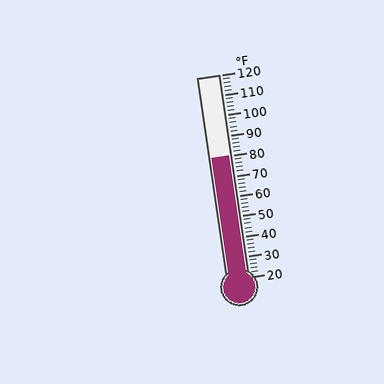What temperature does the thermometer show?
The thermometer shows approximately 80°F.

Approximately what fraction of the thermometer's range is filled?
The thermometer is filled to approximately 60% of its range.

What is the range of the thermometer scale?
The thermometer scale ranges from 20°F to 120°F.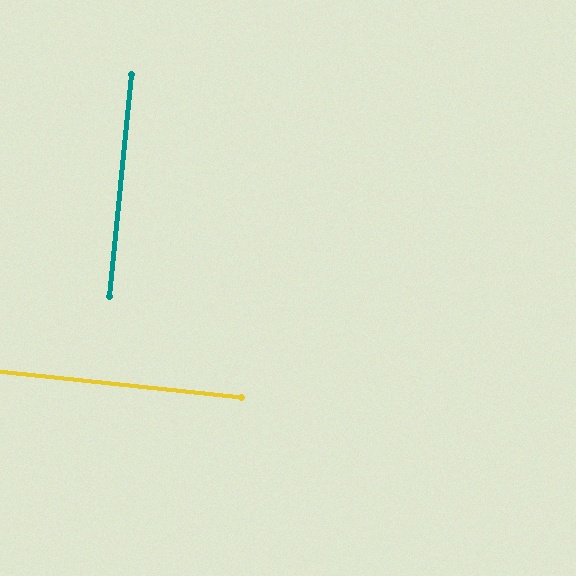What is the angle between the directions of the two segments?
Approximately 90 degrees.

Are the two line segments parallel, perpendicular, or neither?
Perpendicular — they meet at approximately 90°.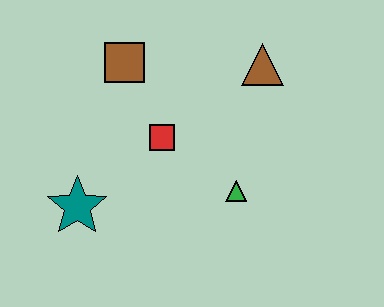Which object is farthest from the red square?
The brown triangle is farthest from the red square.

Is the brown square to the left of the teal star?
No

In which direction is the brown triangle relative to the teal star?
The brown triangle is to the right of the teal star.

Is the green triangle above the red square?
No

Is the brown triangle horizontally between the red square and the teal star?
No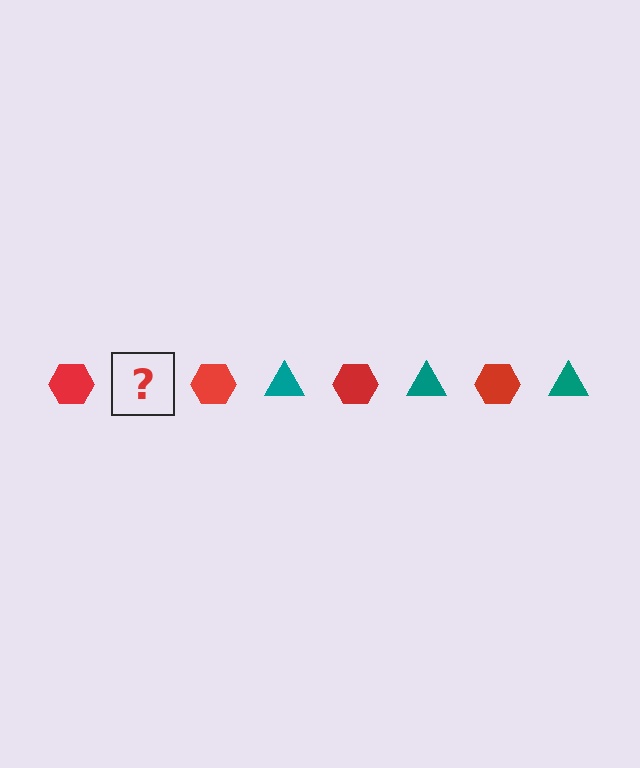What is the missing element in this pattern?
The missing element is a teal triangle.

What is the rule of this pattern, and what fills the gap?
The rule is that the pattern alternates between red hexagon and teal triangle. The gap should be filled with a teal triangle.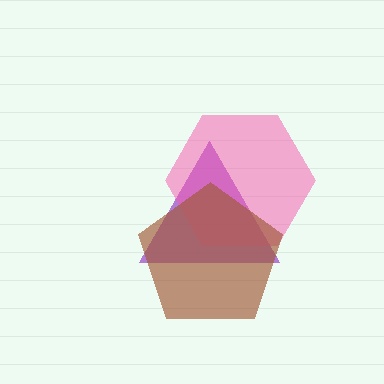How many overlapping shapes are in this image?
There are 3 overlapping shapes in the image.